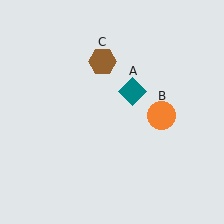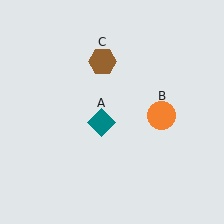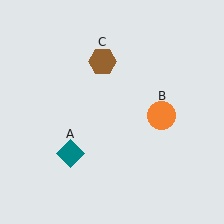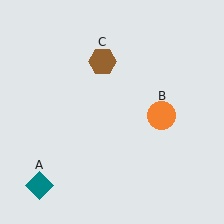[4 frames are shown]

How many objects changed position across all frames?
1 object changed position: teal diamond (object A).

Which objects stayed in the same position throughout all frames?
Orange circle (object B) and brown hexagon (object C) remained stationary.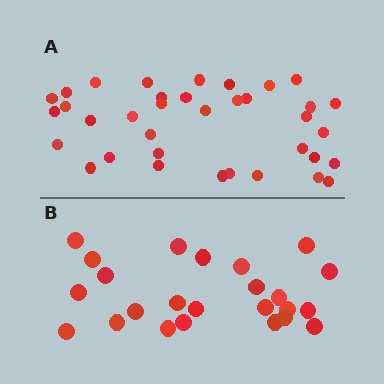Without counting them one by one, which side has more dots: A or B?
Region A (the top region) has more dots.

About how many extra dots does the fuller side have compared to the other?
Region A has roughly 12 or so more dots than region B.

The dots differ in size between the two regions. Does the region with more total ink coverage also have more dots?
No. Region B has more total ink coverage because its dots are larger, but region A actually contains more individual dots. Total area can be misleading — the number of items is what matters here.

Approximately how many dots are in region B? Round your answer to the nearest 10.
About 20 dots. (The exact count is 24, which rounds to 20.)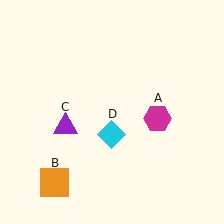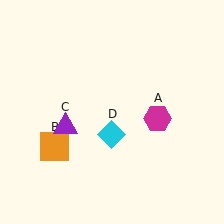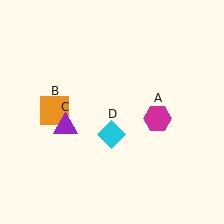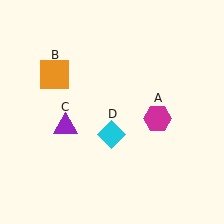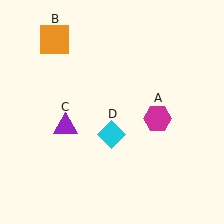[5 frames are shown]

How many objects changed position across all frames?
1 object changed position: orange square (object B).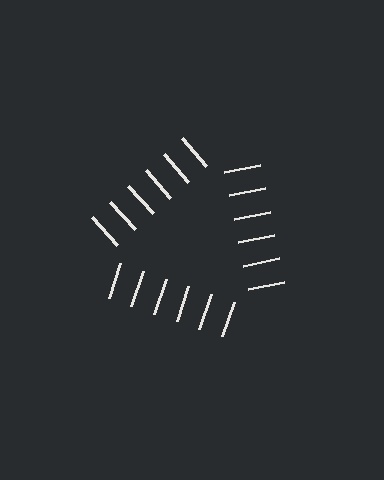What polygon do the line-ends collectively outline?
An illusory triangle — the line segments terminate on its edges but no continuous stroke is drawn.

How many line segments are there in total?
18 — 6 along each of the 3 edges.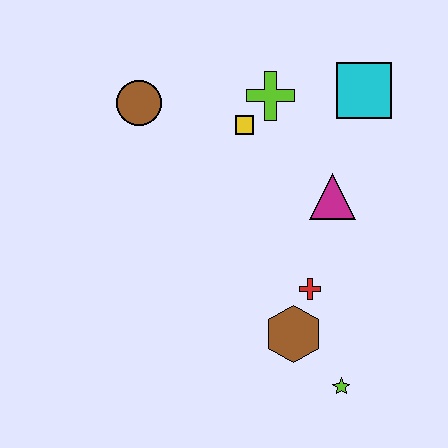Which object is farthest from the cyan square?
The lime star is farthest from the cyan square.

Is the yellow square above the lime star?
Yes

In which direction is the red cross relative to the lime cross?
The red cross is below the lime cross.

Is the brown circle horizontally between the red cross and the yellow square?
No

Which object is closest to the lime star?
The brown hexagon is closest to the lime star.